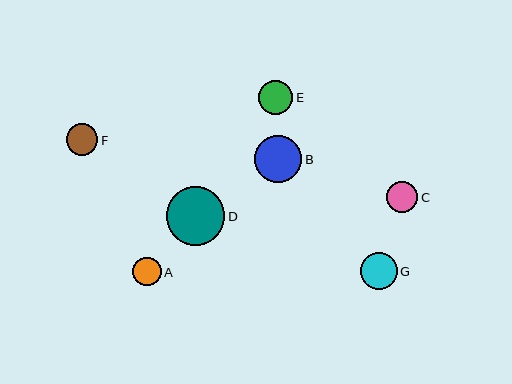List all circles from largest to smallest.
From largest to smallest: D, B, G, E, F, C, A.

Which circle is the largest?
Circle D is the largest with a size of approximately 59 pixels.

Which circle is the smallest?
Circle A is the smallest with a size of approximately 28 pixels.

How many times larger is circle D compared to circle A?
Circle D is approximately 2.1 times the size of circle A.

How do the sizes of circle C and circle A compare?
Circle C and circle A are approximately the same size.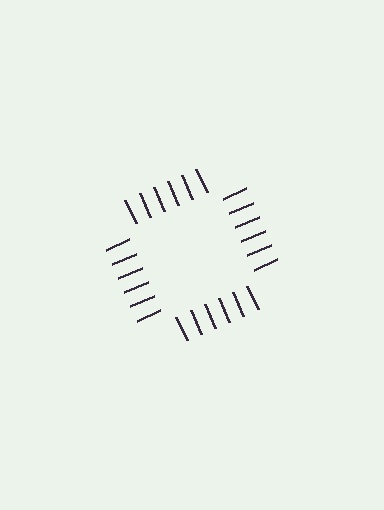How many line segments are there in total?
24 — 6 along each of the 4 edges.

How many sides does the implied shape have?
4 sides — the line-ends trace a square.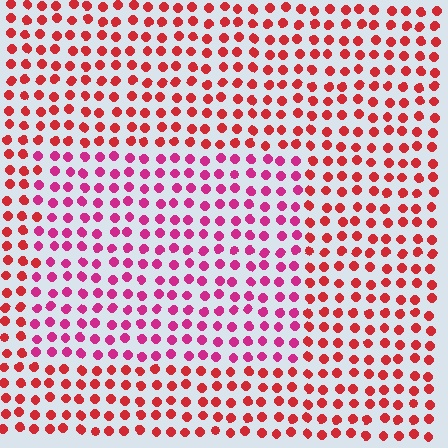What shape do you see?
I see a rectangle.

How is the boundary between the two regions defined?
The boundary is defined purely by a slight shift in hue (about 32 degrees). Spacing, size, and orientation are identical on both sides.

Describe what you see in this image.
The image is filled with small red elements in a uniform arrangement. A rectangle-shaped region is visible where the elements are tinted to a slightly different hue, forming a subtle color boundary.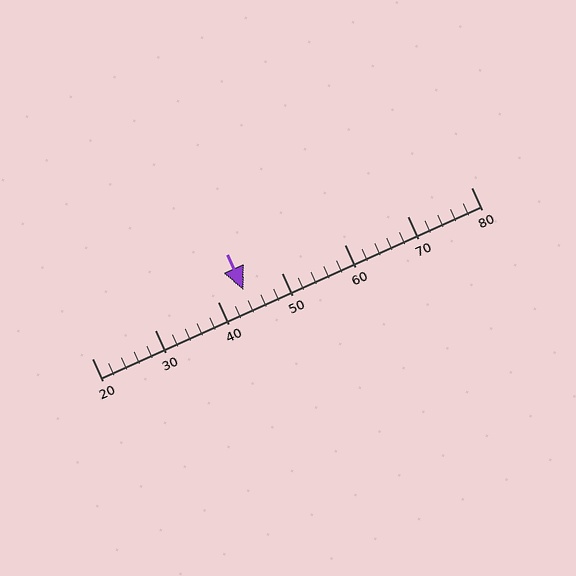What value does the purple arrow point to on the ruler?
The purple arrow points to approximately 44.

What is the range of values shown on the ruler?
The ruler shows values from 20 to 80.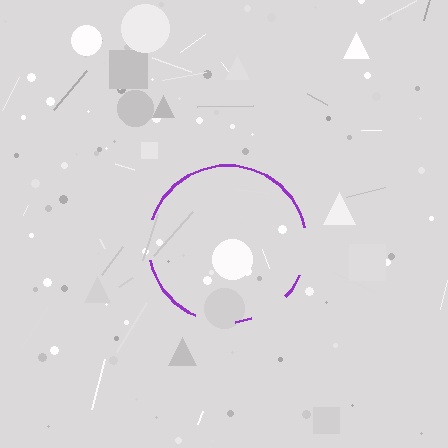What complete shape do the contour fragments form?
The contour fragments form a circle.